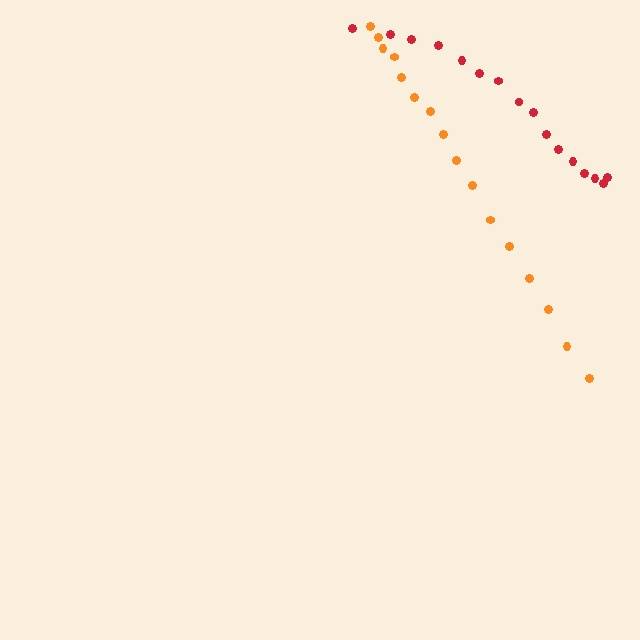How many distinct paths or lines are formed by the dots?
There are 2 distinct paths.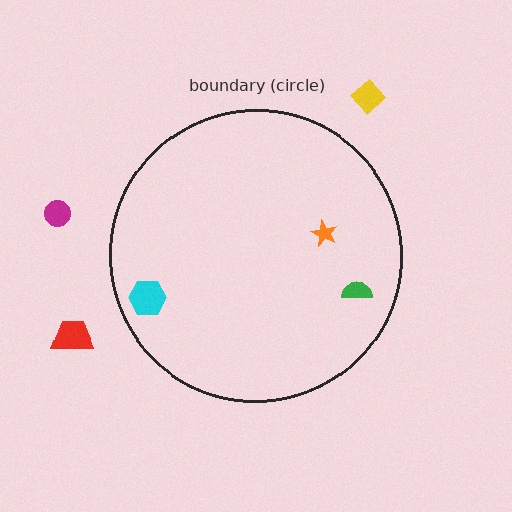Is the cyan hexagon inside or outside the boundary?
Inside.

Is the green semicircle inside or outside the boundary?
Inside.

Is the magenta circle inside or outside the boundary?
Outside.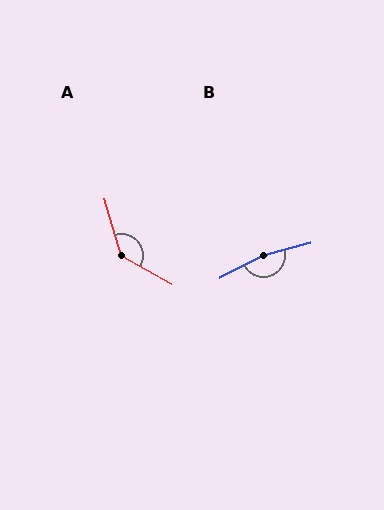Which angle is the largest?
B, at approximately 168 degrees.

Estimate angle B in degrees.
Approximately 168 degrees.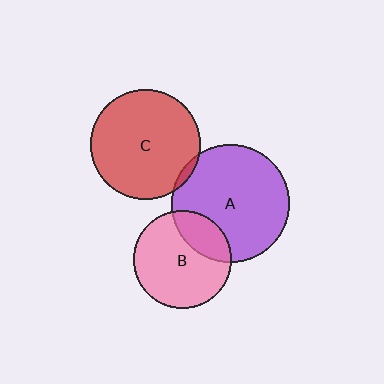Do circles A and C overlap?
Yes.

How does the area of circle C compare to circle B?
Approximately 1.3 times.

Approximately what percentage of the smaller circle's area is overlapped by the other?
Approximately 5%.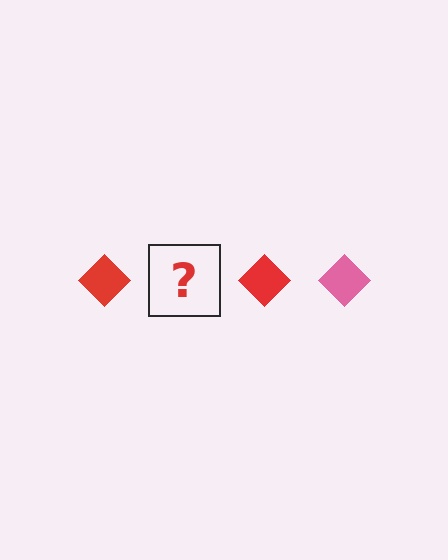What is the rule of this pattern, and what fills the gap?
The rule is that the pattern cycles through red, pink diamonds. The gap should be filled with a pink diamond.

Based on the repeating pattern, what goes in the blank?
The blank should be a pink diamond.